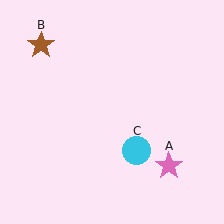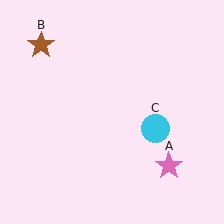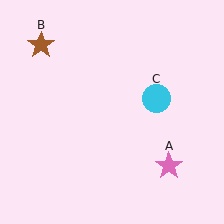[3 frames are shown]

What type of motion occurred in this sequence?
The cyan circle (object C) rotated counterclockwise around the center of the scene.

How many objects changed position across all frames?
1 object changed position: cyan circle (object C).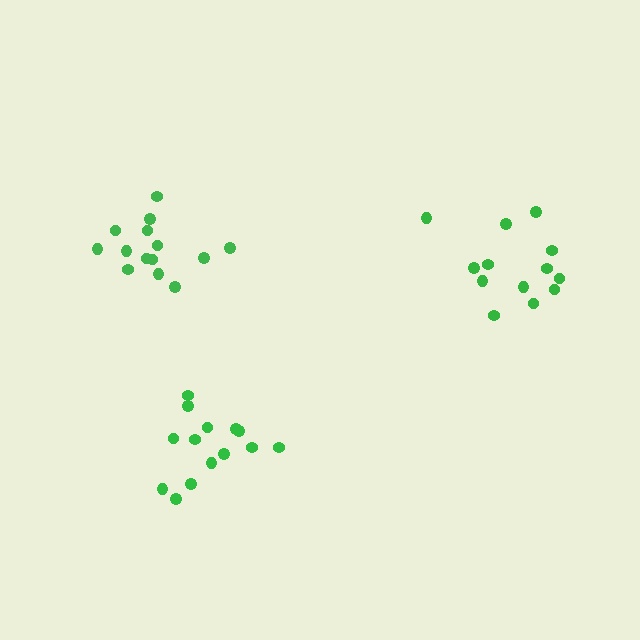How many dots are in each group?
Group 1: 13 dots, Group 2: 14 dots, Group 3: 14 dots (41 total).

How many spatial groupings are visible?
There are 3 spatial groupings.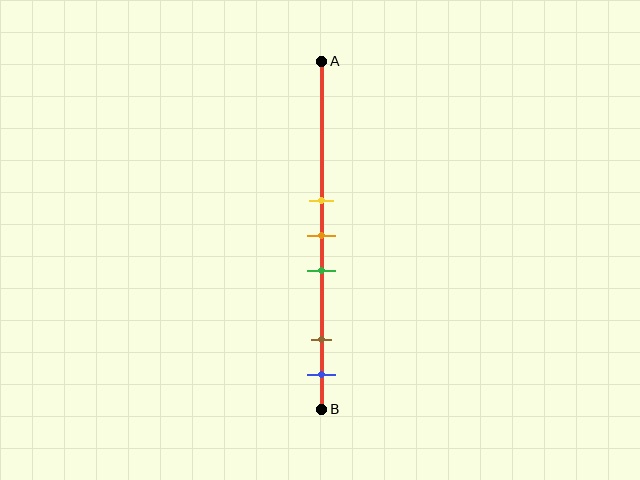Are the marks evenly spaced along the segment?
No, the marks are not evenly spaced.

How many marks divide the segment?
There are 5 marks dividing the segment.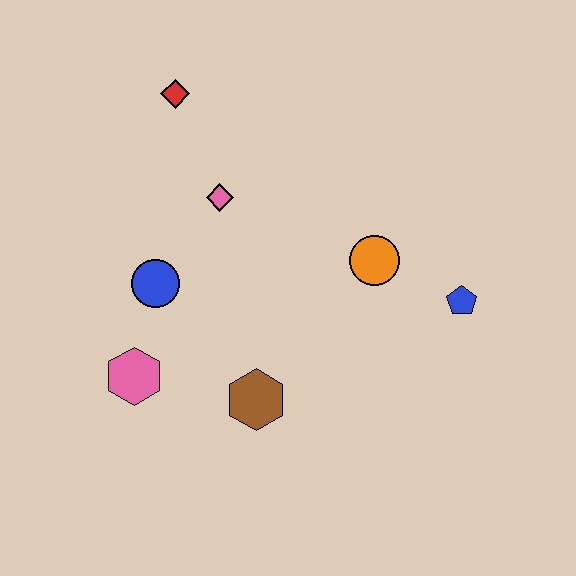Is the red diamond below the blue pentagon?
No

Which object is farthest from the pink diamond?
The blue pentagon is farthest from the pink diamond.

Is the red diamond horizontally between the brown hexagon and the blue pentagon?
No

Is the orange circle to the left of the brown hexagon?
No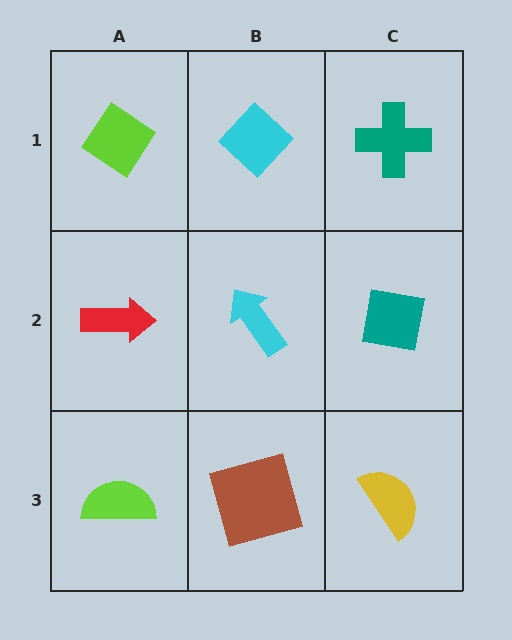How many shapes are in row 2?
3 shapes.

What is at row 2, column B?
A cyan arrow.